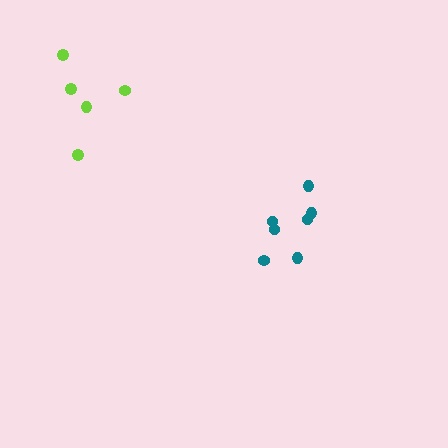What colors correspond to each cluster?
The clusters are colored: lime, teal.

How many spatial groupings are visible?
There are 2 spatial groupings.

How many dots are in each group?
Group 1: 5 dots, Group 2: 7 dots (12 total).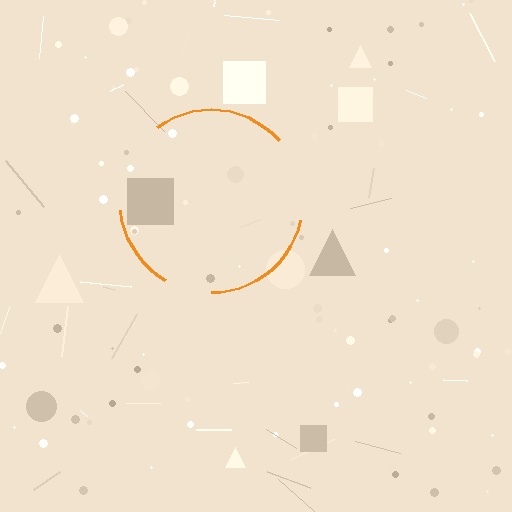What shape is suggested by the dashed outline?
The dashed outline suggests a circle.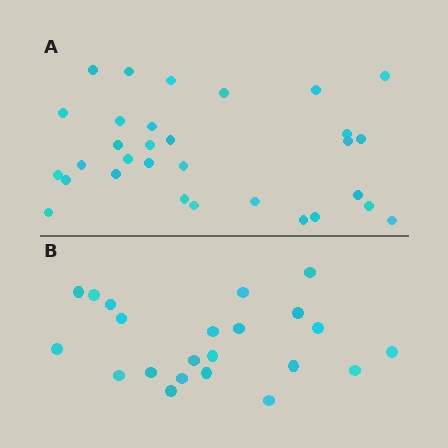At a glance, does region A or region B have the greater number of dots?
Region A (the top region) has more dots.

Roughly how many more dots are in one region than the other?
Region A has roughly 8 or so more dots than region B.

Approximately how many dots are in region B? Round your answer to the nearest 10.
About 20 dots. (The exact count is 22, which rounds to 20.)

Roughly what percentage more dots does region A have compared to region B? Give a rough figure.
About 40% more.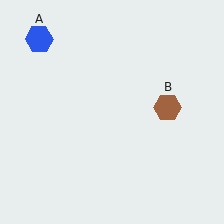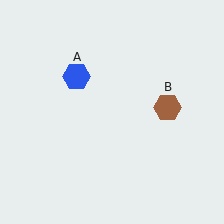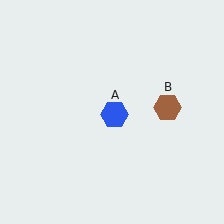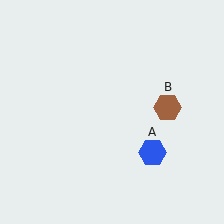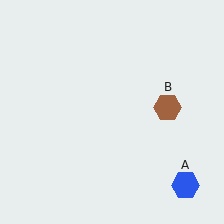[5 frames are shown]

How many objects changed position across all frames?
1 object changed position: blue hexagon (object A).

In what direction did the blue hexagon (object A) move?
The blue hexagon (object A) moved down and to the right.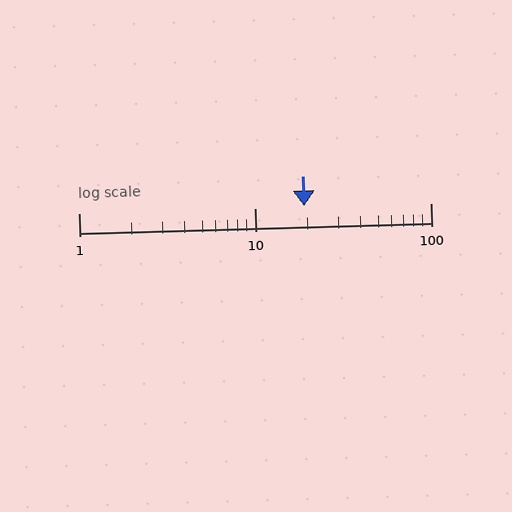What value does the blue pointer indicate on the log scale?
The pointer indicates approximately 19.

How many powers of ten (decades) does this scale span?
The scale spans 2 decades, from 1 to 100.